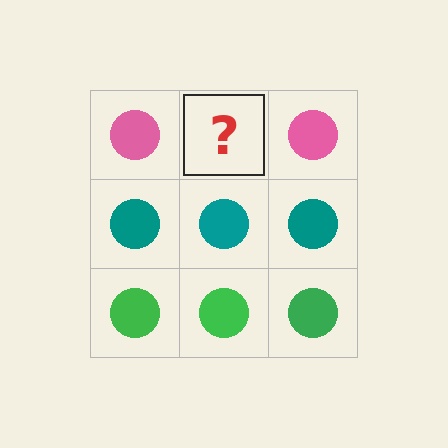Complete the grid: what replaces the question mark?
The question mark should be replaced with a pink circle.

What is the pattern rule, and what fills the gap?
The rule is that each row has a consistent color. The gap should be filled with a pink circle.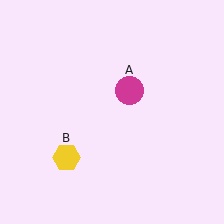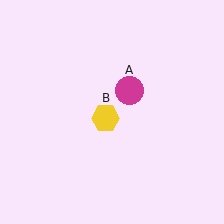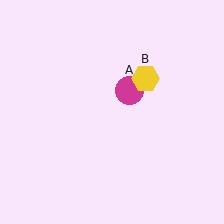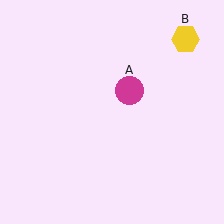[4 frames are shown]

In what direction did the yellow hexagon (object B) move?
The yellow hexagon (object B) moved up and to the right.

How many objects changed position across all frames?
1 object changed position: yellow hexagon (object B).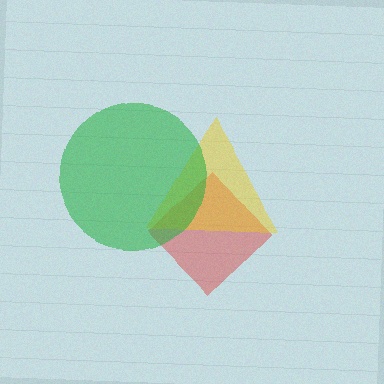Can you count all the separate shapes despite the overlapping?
Yes, there are 3 separate shapes.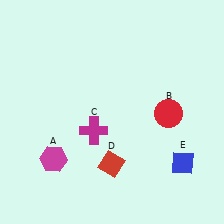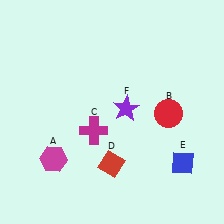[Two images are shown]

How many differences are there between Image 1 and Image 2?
There is 1 difference between the two images.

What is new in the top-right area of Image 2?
A purple star (F) was added in the top-right area of Image 2.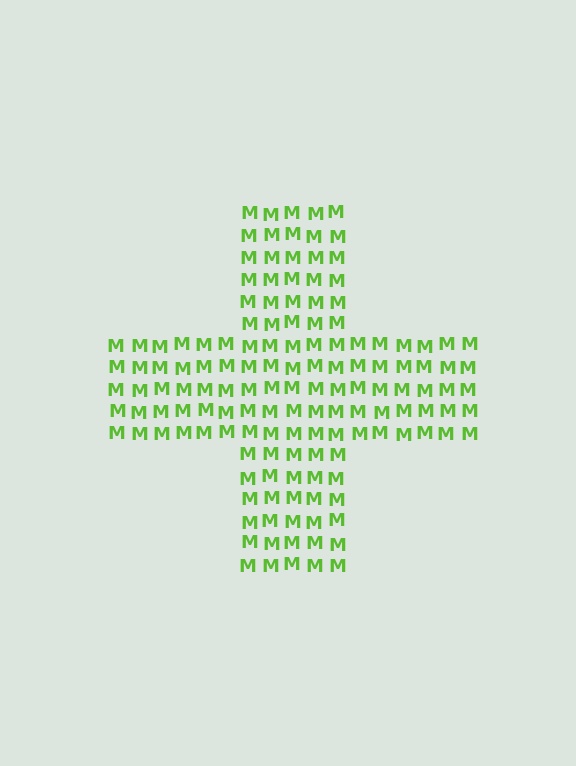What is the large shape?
The large shape is a cross.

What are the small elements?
The small elements are letter M's.